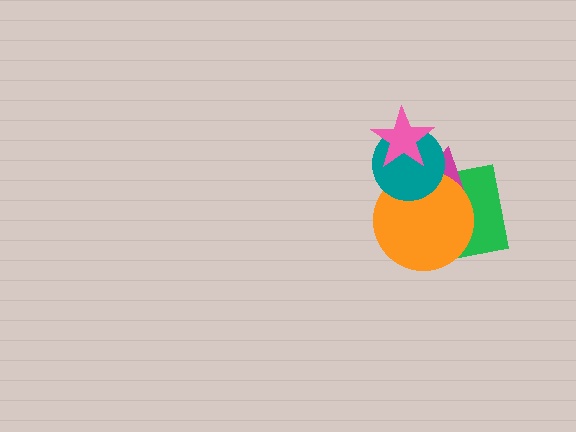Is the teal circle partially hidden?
Yes, it is partially covered by another shape.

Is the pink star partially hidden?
No, no other shape covers it.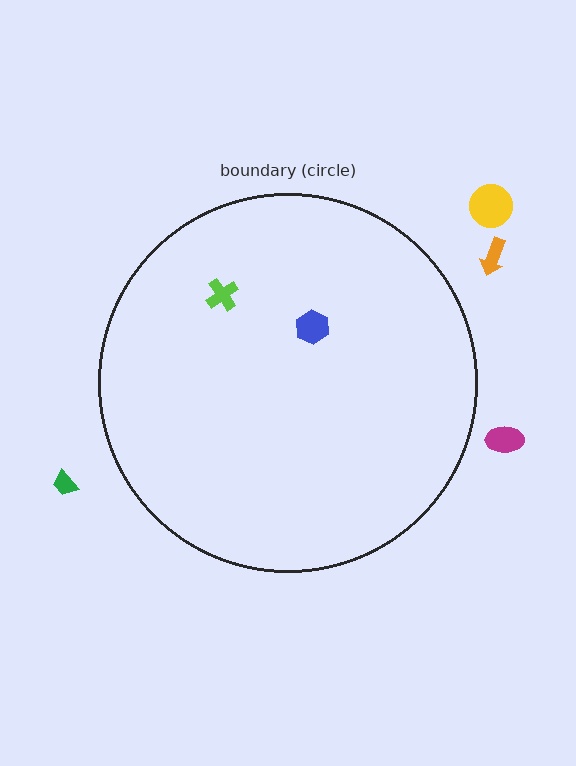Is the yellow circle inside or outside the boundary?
Outside.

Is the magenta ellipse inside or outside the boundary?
Outside.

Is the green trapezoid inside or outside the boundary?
Outside.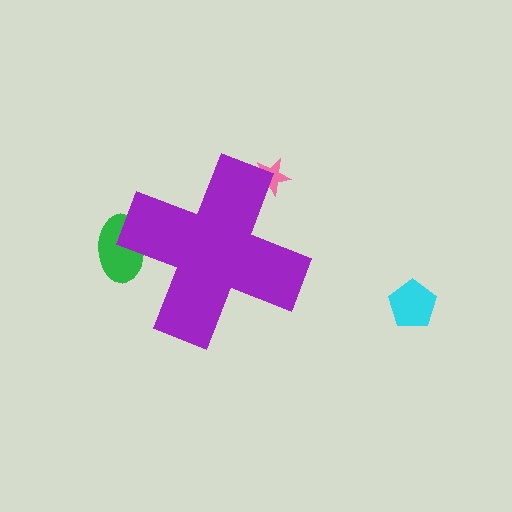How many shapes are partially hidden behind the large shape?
2 shapes are partially hidden.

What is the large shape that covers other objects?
A purple cross.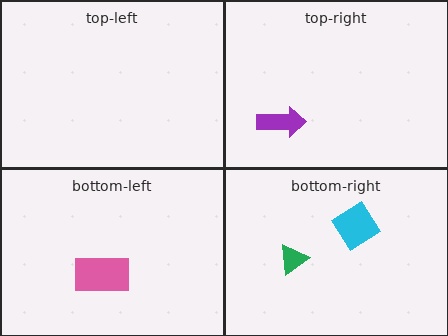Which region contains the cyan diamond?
The bottom-right region.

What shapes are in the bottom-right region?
The green triangle, the cyan diamond.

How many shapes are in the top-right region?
1.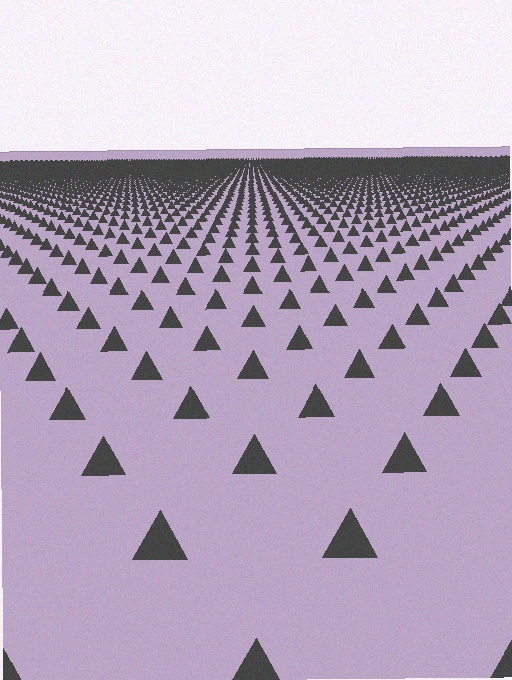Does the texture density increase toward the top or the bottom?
Density increases toward the top.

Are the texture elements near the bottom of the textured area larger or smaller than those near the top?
Larger. Near the bottom, elements are closer to the viewer and appear at a bigger on-screen size.